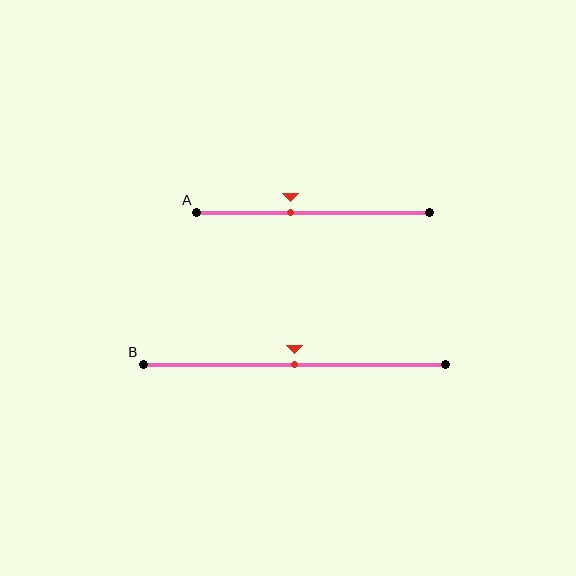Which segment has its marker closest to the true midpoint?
Segment B has its marker closest to the true midpoint.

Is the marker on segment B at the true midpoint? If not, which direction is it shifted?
Yes, the marker on segment B is at the true midpoint.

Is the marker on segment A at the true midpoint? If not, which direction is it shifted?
No, the marker on segment A is shifted to the left by about 9% of the segment length.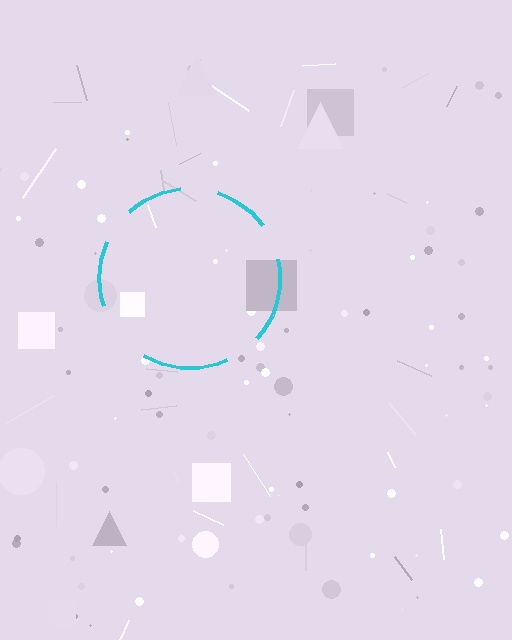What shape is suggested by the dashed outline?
The dashed outline suggests a circle.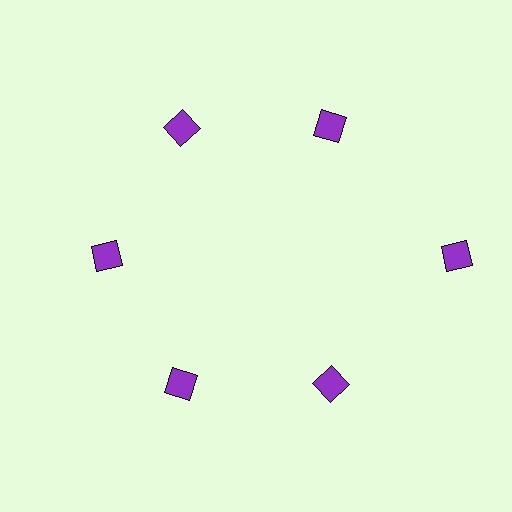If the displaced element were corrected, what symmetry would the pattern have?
It would have 6-fold rotational symmetry — the pattern would map onto itself every 60 degrees.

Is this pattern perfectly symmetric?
No. The 6 purple diamonds are arranged in a ring, but one element near the 3 o'clock position is pushed outward from the center, breaking the 6-fold rotational symmetry.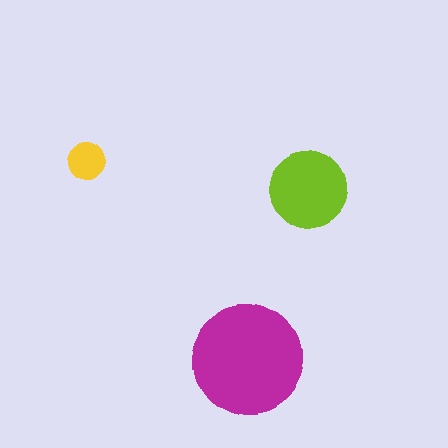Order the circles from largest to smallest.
the magenta one, the lime one, the yellow one.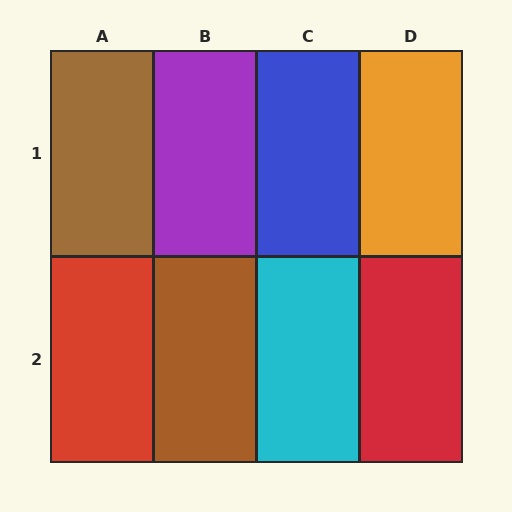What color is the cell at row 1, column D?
Orange.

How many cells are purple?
1 cell is purple.